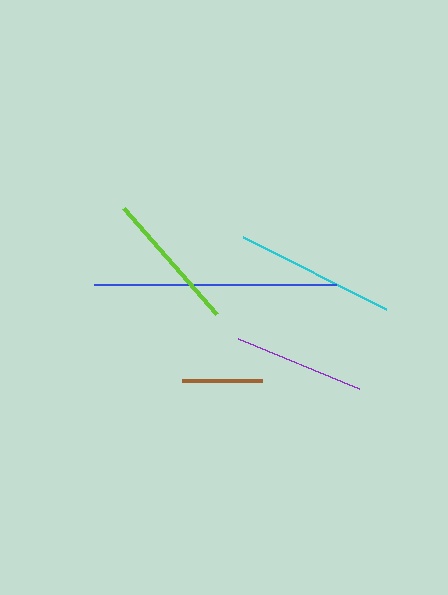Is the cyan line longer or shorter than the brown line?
The cyan line is longer than the brown line.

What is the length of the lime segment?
The lime segment is approximately 140 pixels long.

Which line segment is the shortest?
The brown line is the shortest at approximately 80 pixels.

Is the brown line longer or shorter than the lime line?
The lime line is longer than the brown line.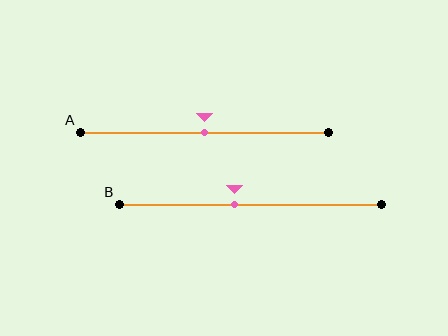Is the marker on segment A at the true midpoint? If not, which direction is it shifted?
Yes, the marker on segment A is at the true midpoint.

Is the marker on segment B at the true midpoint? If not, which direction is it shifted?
No, the marker on segment B is shifted to the left by about 6% of the segment length.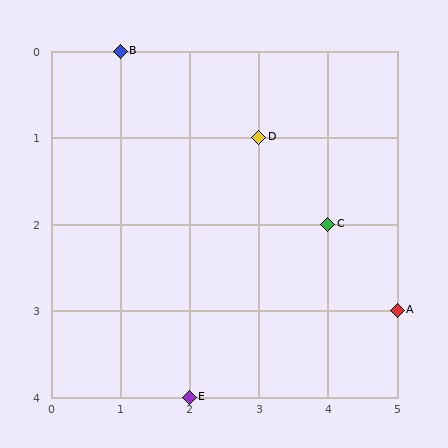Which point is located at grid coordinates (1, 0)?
Point B is at (1, 0).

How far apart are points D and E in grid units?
Points D and E are 1 column and 3 rows apart (about 3.2 grid units diagonally).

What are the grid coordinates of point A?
Point A is at grid coordinates (5, 3).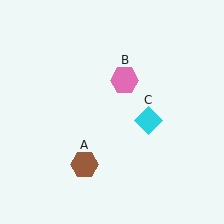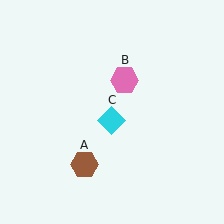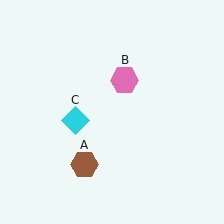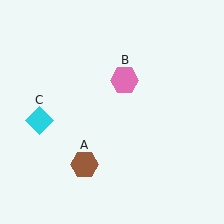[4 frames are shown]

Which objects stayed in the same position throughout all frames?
Brown hexagon (object A) and pink hexagon (object B) remained stationary.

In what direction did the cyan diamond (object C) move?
The cyan diamond (object C) moved left.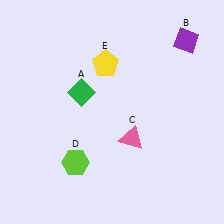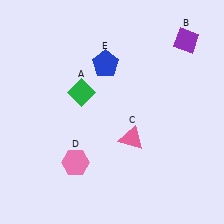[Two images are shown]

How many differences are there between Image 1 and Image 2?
There are 2 differences between the two images.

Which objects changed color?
D changed from lime to pink. E changed from yellow to blue.